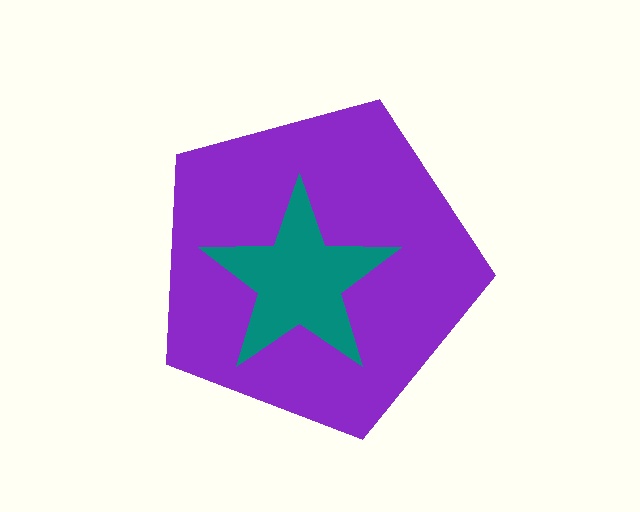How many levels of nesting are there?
2.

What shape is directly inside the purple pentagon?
The teal star.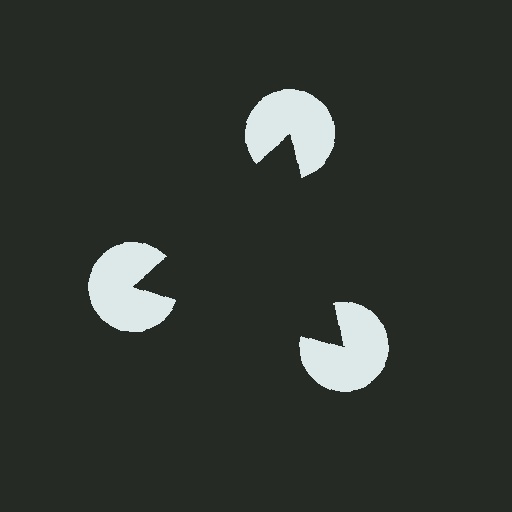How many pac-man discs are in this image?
There are 3 — one at each vertex of the illusory triangle.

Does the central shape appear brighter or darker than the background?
It typically appears slightly darker than the background, even though no actual brightness change is drawn.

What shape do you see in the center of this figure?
An illusory triangle — its edges are inferred from the aligned wedge cuts in the pac-man discs, not physically drawn.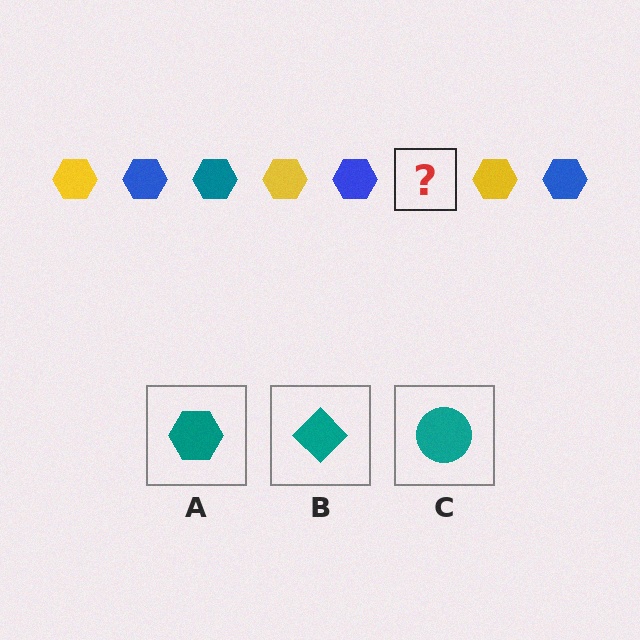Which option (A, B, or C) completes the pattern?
A.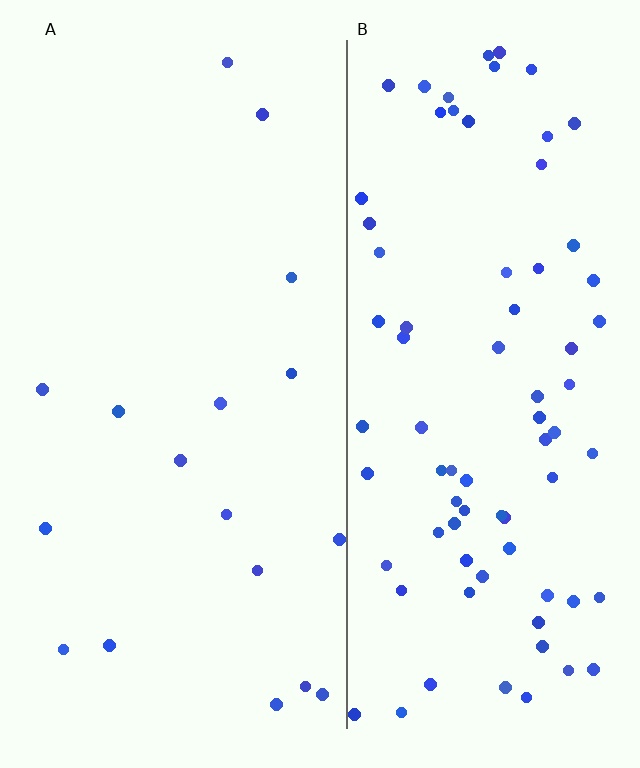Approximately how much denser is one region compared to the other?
Approximately 4.6× — region B over region A.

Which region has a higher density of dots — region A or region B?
B (the right).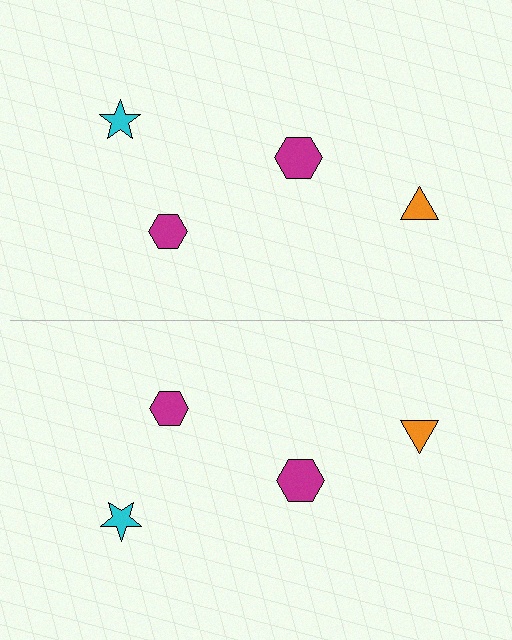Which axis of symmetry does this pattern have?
The pattern has a horizontal axis of symmetry running through the center of the image.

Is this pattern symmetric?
Yes, this pattern has bilateral (reflection) symmetry.